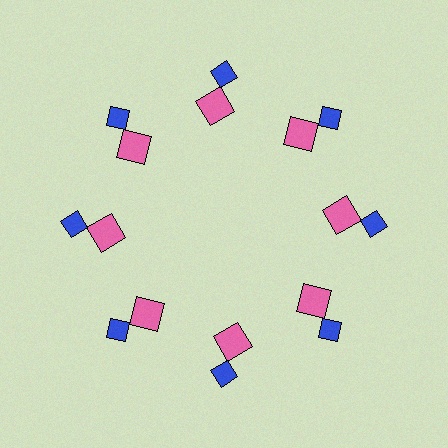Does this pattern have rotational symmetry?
Yes, this pattern has 8-fold rotational symmetry. It looks the same after rotating 45 degrees around the center.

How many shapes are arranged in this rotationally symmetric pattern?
There are 16 shapes, arranged in 8 groups of 2.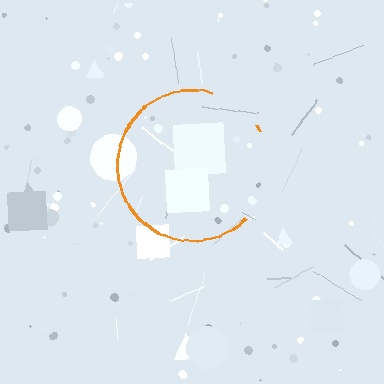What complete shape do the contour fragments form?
The contour fragments form a circle.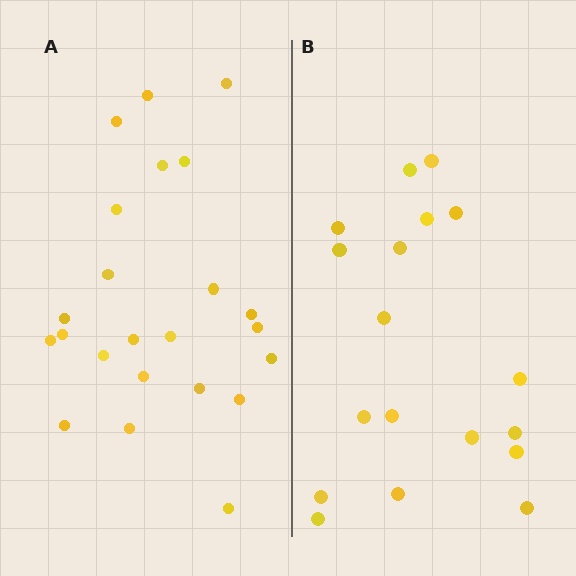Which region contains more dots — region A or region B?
Region A (the left region) has more dots.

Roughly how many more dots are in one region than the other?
Region A has about 5 more dots than region B.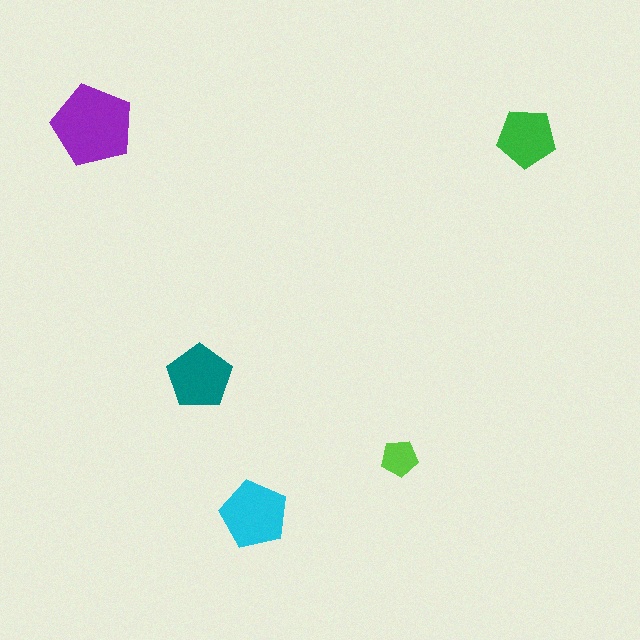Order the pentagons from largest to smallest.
the purple one, the cyan one, the teal one, the green one, the lime one.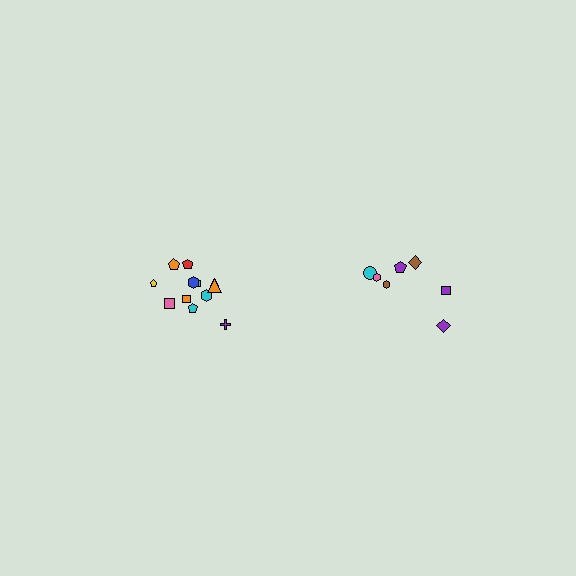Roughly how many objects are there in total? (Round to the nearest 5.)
Roughly 20 objects in total.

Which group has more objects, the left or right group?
The left group.